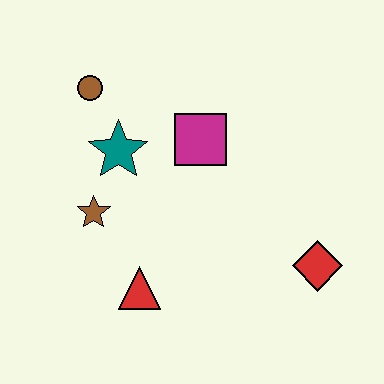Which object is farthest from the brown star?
The red diamond is farthest from the brown star.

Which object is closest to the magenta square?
The teal star is closest to the magenta square.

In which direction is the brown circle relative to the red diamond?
The brown circle is to the left of the red diamond.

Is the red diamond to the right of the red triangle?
Yes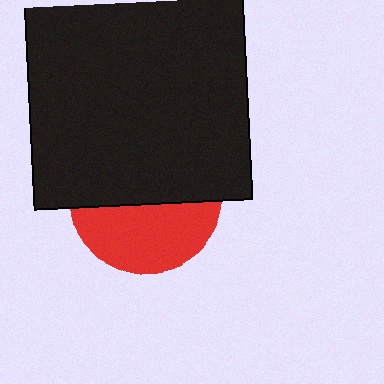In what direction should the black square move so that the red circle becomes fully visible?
The black square should move up. That is the shortest direction to clear the overlap and leave the red circle fully visible.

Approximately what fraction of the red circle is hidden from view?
Roughly 56% of the red circle is hidden behind the black square.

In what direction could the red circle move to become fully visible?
The red circle could move down. That would shift it out from behind the black square entirely.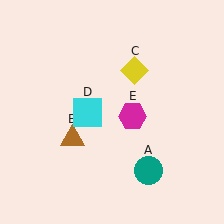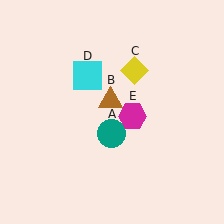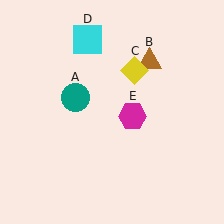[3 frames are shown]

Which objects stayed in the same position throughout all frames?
Yellow diamond (object C) and magenta hexagon (object E) remained stationary.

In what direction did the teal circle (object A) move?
The teal circle (object A) moved up and to the left.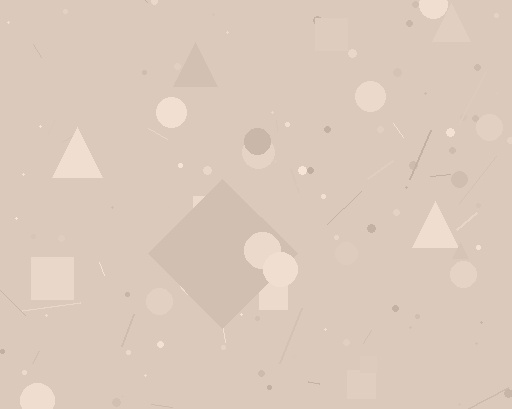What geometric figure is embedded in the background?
A diamond is embedded in the background.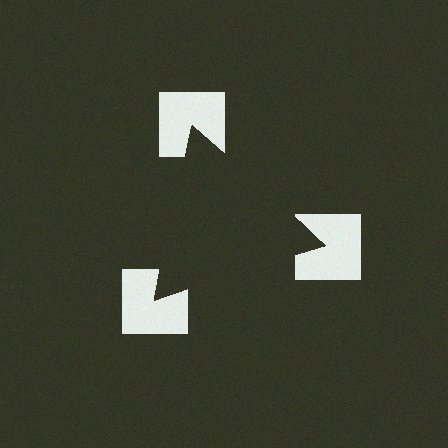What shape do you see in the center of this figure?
An illusory triangle — its edges are inferred from the aligned wedge cuts in the notched squares, not physically drawn.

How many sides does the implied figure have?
3 sides.